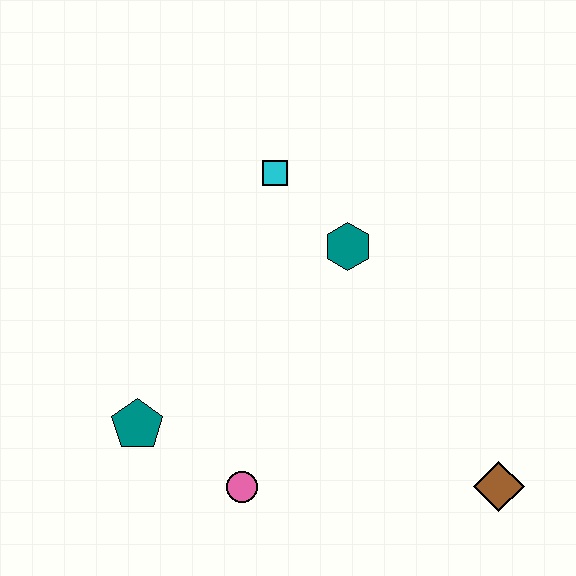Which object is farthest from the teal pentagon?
The brown diamond is farthest from the teal pentagon.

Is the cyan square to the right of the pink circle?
Yes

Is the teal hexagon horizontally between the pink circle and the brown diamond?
Yes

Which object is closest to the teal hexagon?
The cyan square is closest to the teal hexagon.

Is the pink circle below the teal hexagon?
Yes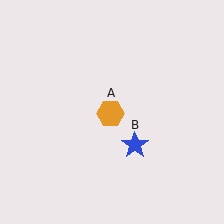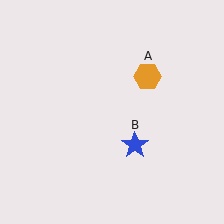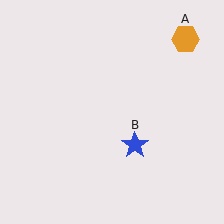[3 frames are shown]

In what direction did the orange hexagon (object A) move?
The orange hexagon (object A) moved up and to the right.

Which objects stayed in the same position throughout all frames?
Blue star (object B) remained stationary.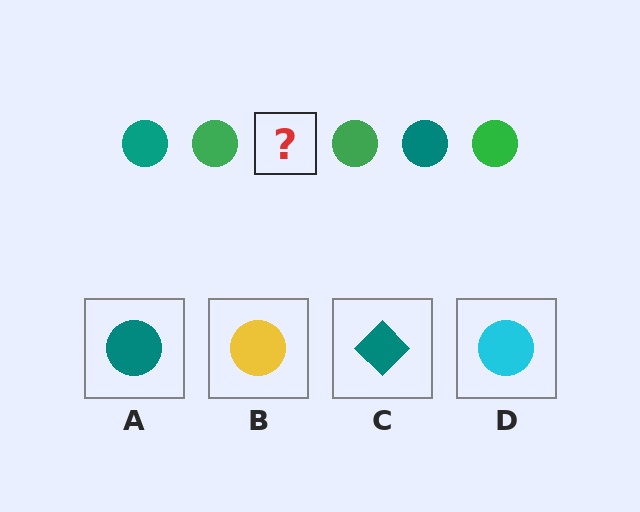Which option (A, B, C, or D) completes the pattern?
A.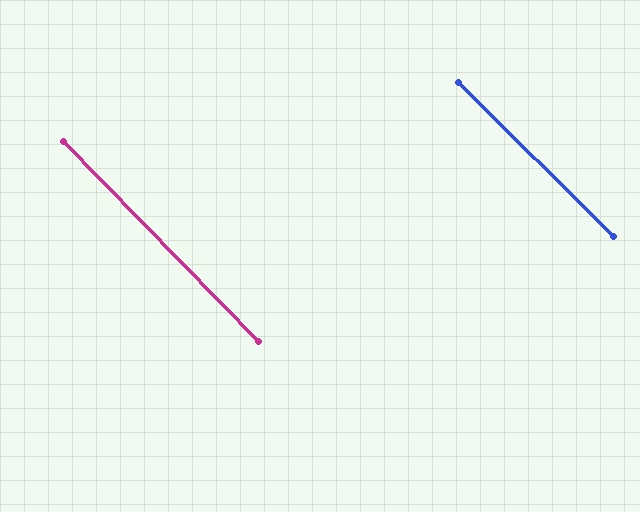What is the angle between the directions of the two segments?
Approximately 1 degree.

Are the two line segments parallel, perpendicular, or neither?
Parallel — their directions differ by only 0.9°.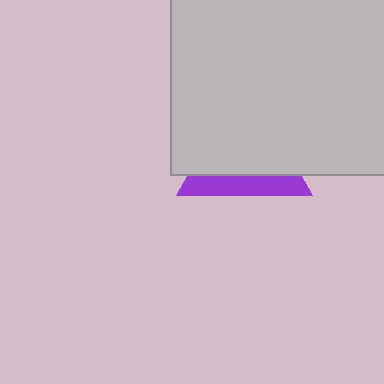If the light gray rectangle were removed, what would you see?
You would see the complete purple triangle.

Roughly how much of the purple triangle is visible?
A small part of it is visible (roughly 31%).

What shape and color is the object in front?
The object in front is a light gray rectangle.